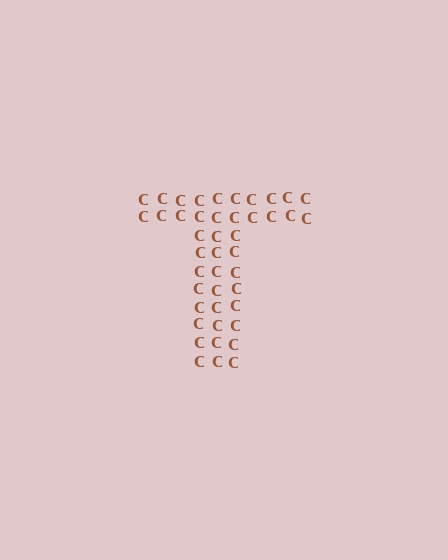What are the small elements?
The small elements are letter C's.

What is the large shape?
The large shape is the letter T.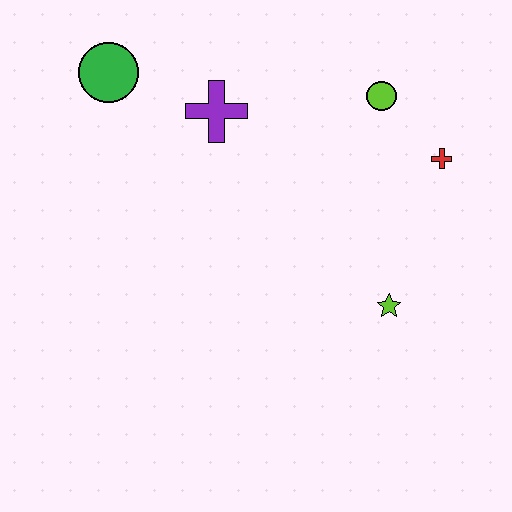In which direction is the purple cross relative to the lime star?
The purple cross is above the lime star.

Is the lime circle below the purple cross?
No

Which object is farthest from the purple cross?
The lime star is farthest from the purple cross.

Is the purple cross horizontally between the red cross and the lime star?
No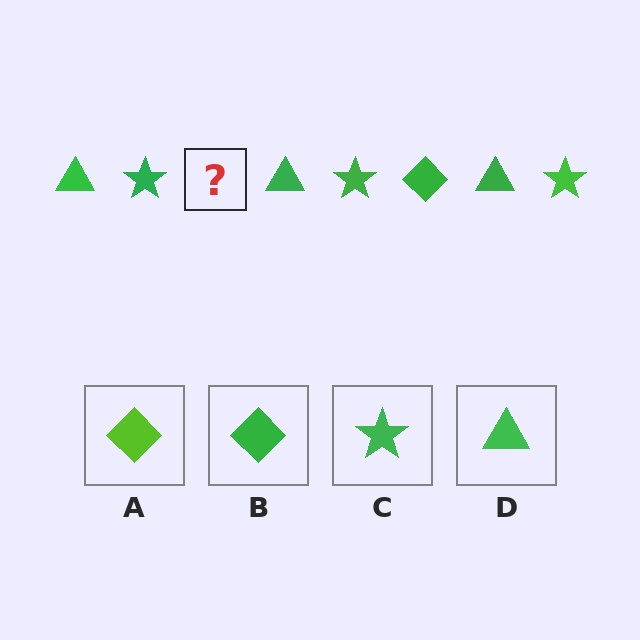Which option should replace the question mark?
Option B.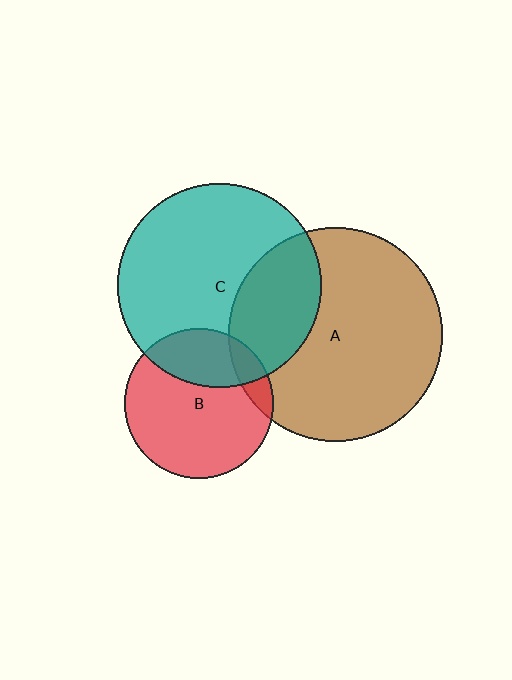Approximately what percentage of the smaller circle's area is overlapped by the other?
Approximately 30%.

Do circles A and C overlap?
Yes.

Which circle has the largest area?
Circle A (brown).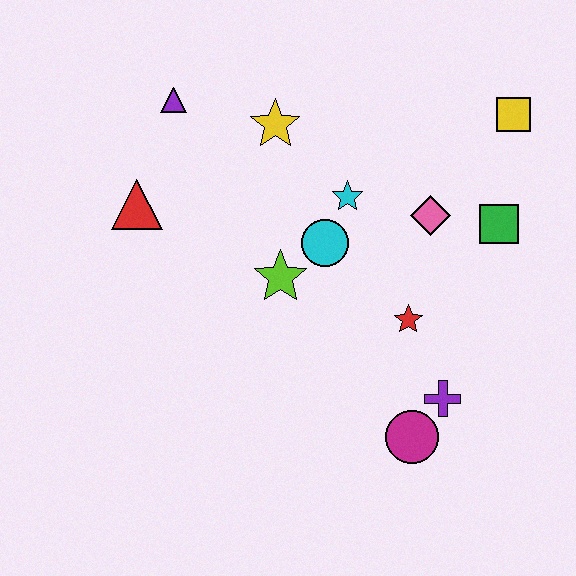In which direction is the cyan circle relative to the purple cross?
The cyan circle is above the purple cross.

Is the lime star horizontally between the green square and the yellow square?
No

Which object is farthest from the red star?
The purple triangle is farthest from the red star.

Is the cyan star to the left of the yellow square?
Yes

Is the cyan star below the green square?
No